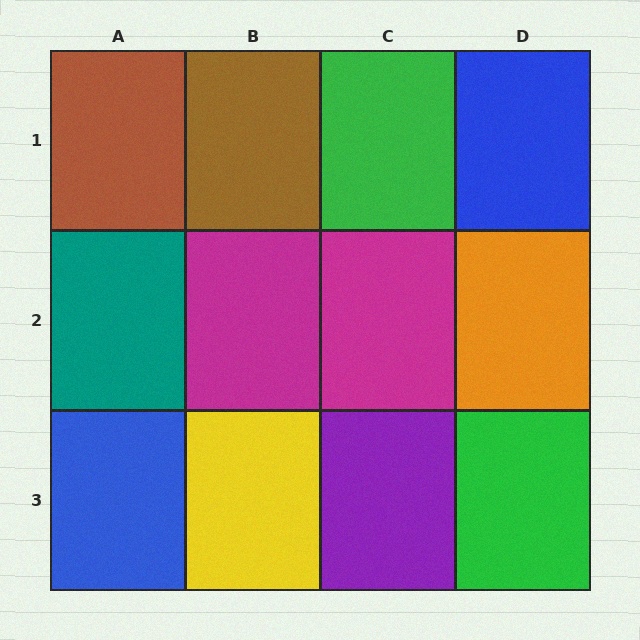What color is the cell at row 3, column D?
Green.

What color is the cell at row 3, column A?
Blue.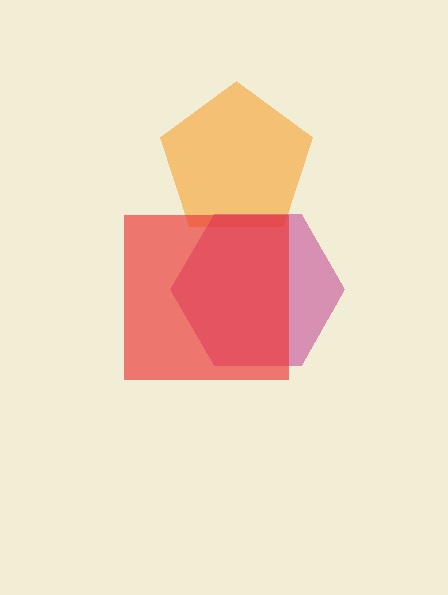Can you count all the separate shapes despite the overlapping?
Yes, there are 3 separate shapes.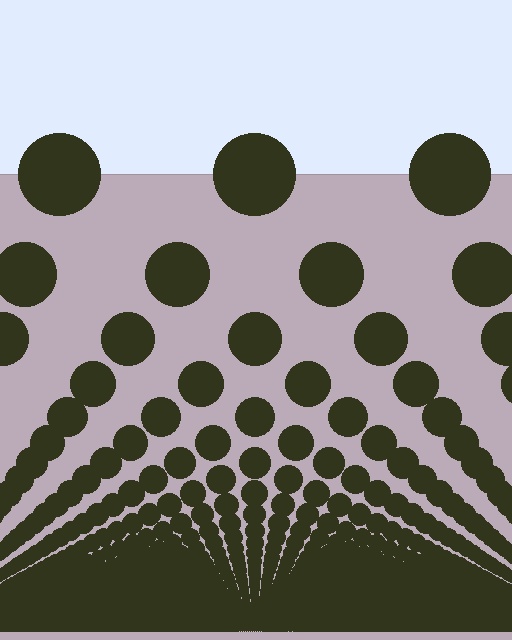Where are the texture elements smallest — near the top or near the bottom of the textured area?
Near the bottom.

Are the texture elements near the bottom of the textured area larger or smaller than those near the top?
Smaller. The gradient is inverted — elements near the bottom are smaller and denser.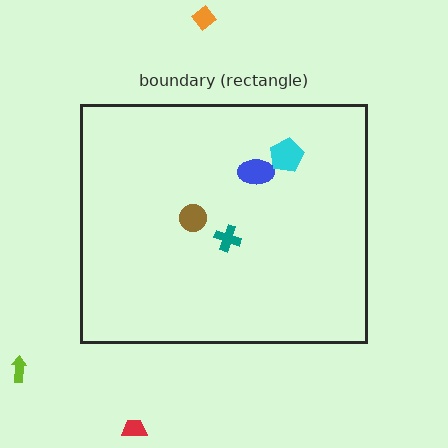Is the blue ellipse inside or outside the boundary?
Inside.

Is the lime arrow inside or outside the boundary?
Outside.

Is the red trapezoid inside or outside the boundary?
Outside.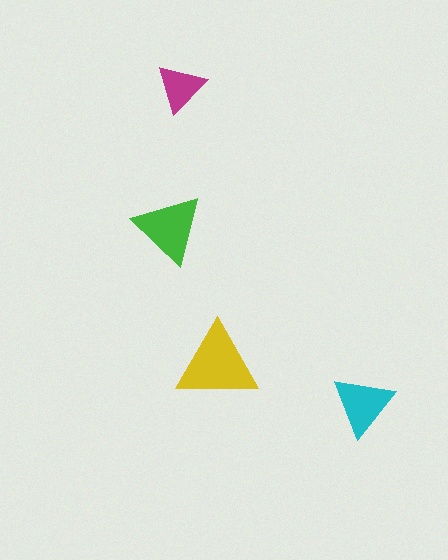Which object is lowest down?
The cyan triangle is bottommost.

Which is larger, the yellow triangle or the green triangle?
The yellow one.